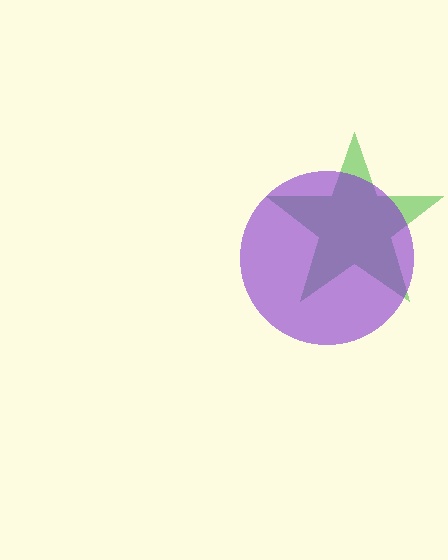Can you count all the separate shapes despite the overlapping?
Yes, there are 2 separate shapes.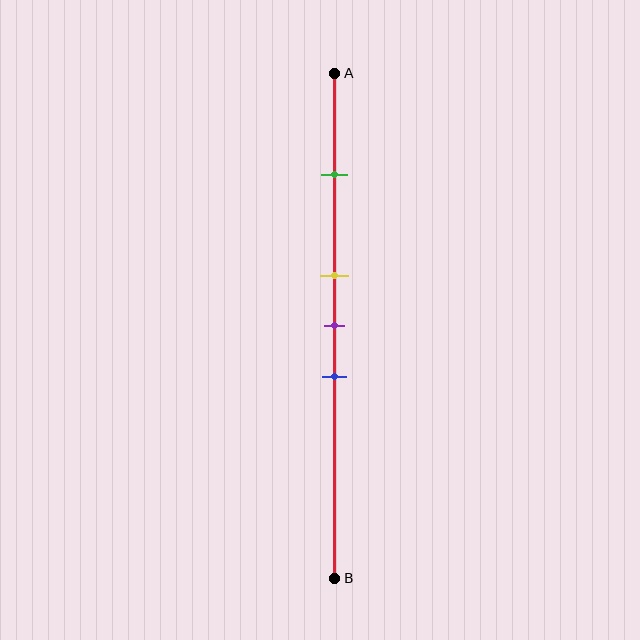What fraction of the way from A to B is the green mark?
The green mark is approximately 20% (0.2) of the way from A to B.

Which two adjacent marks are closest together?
The yellow and purple marks are the closest adjacent pair.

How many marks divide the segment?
There are 4 marks dividing the segment.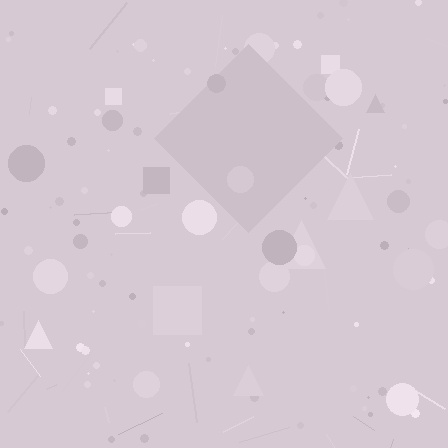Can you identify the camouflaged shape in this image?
The camouflaged shape is a diamond.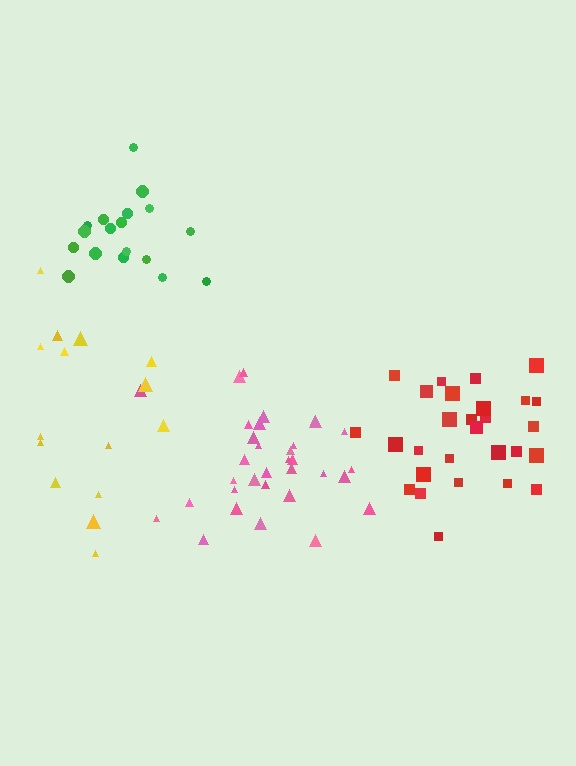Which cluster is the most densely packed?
Pink.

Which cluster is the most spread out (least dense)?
Yellow.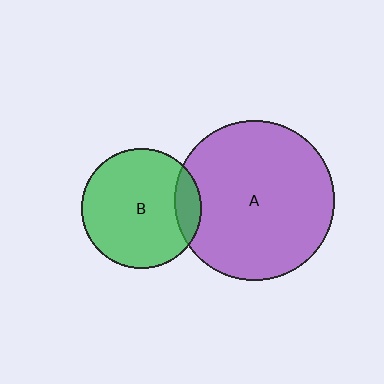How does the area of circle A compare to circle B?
Approximately 1.8 times.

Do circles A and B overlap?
Yes.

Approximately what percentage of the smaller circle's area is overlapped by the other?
Approximately 15%.